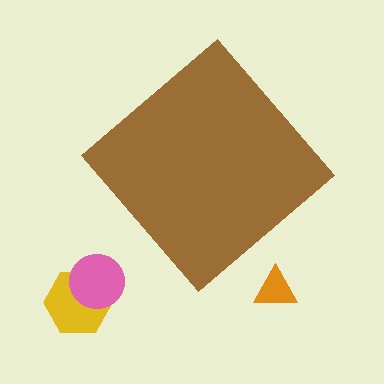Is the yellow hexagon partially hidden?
No, the yellow hexagon is fully visible.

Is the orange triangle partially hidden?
No, the orange triangle is fully visible.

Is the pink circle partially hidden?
No, the pink circle is fully visible.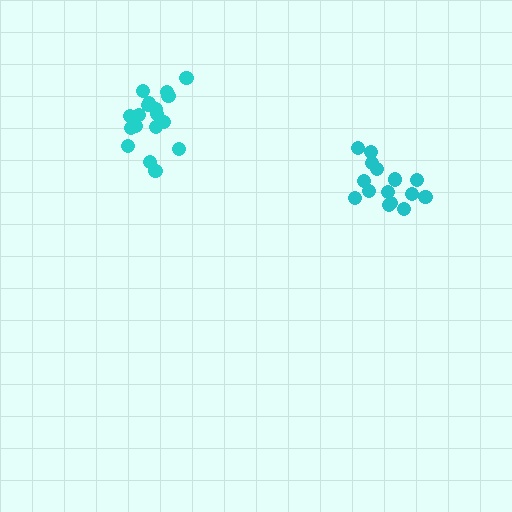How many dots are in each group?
Group 1: 18 dots, Group 2: 15 dots (33 total).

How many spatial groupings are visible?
There are 2 spatial groupings.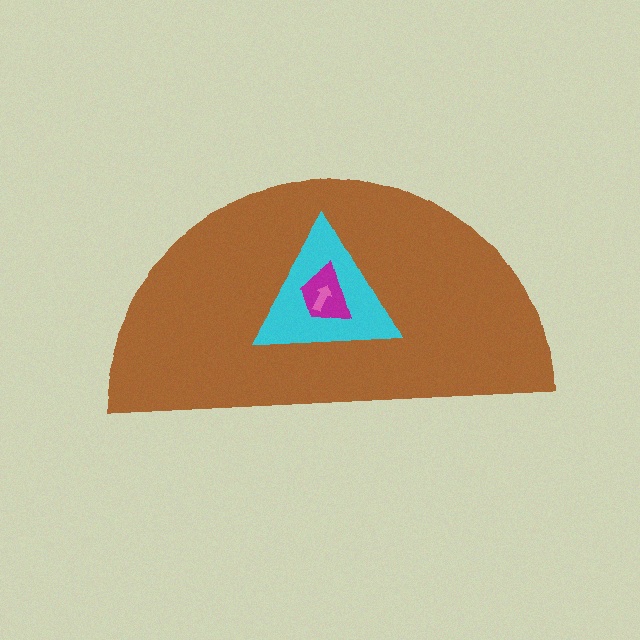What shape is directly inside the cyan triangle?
The magenta trapezoid.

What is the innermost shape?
The pink arrow.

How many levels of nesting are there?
4.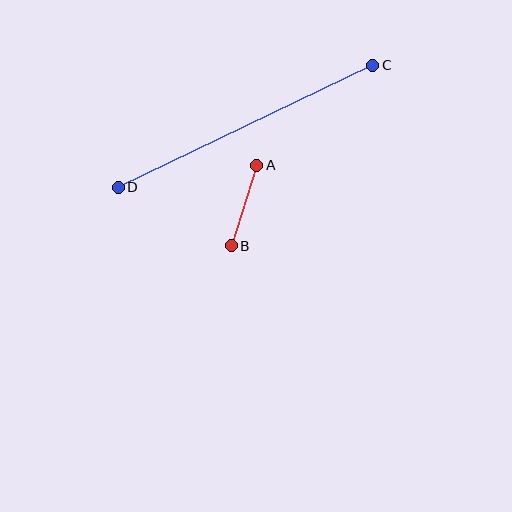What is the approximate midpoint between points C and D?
The midpoint is at approximately (246, 126) pixels.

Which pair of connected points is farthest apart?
Points C and D are farthest apart.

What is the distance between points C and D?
The distance is approximately 282 pixels.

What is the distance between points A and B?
The distance is approximately 85 pixels.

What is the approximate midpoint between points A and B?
The midpoint is at approximately (244, 205) pixels.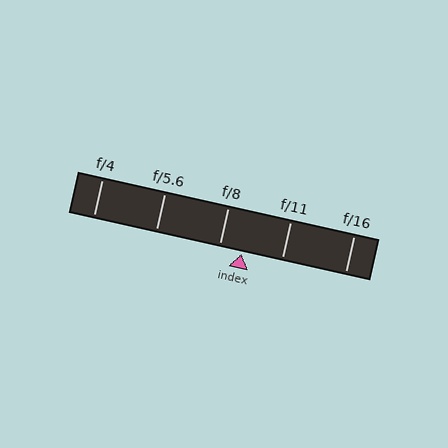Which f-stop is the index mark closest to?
The index mark is closest to f/8.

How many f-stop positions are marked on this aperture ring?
There are 5 f-stop positions marked.